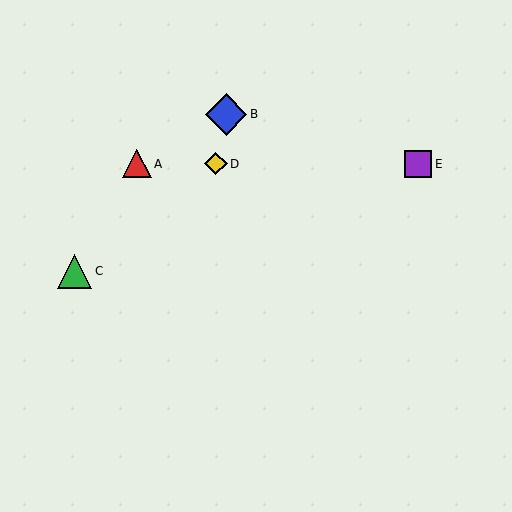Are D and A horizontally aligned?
Yes, both are at y≈164.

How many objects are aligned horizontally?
3 objects (A, D, E) are aligned horizontally.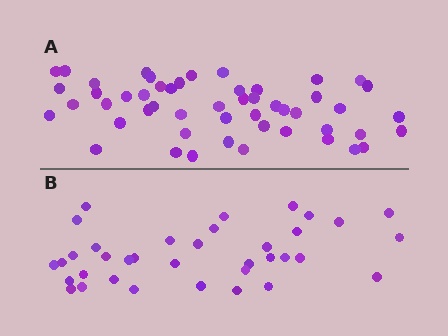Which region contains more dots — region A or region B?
Region A (the top region) has more dots.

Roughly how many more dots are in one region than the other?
Region A has approximately 15 more dots than region B.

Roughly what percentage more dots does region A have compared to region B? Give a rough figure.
About 40% more.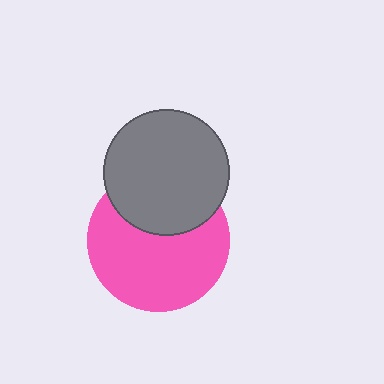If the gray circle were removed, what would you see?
You would see the complete pink circle.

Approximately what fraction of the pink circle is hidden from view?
Roughly 34% of the pink circle is hidden behind the gray circle.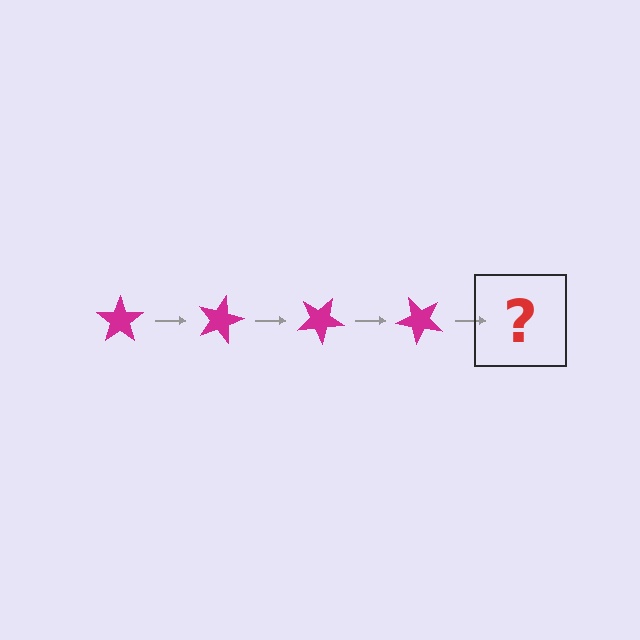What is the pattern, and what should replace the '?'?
The pattern is that the star rotates 15 degrees each step. The '?' should be a magenta star rotated 60 degrees.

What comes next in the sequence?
The next element should be a magenta star rotated 60 degrees.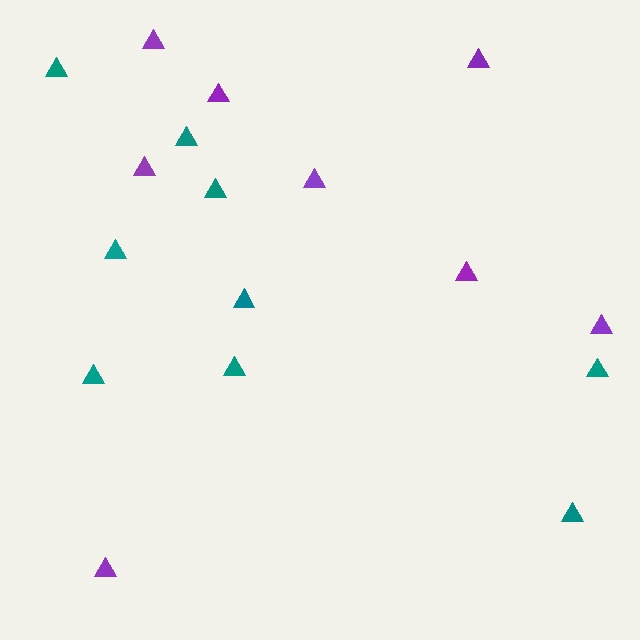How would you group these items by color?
There are 2 groups: one group of purple triangles (8) and one group of teal triangles (9).